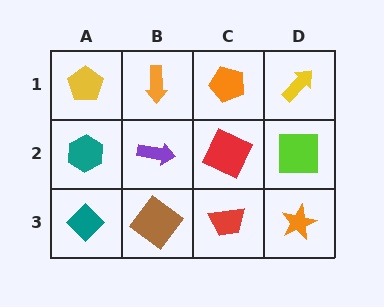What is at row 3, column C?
A red trapezoid.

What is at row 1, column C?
An orange pentagon.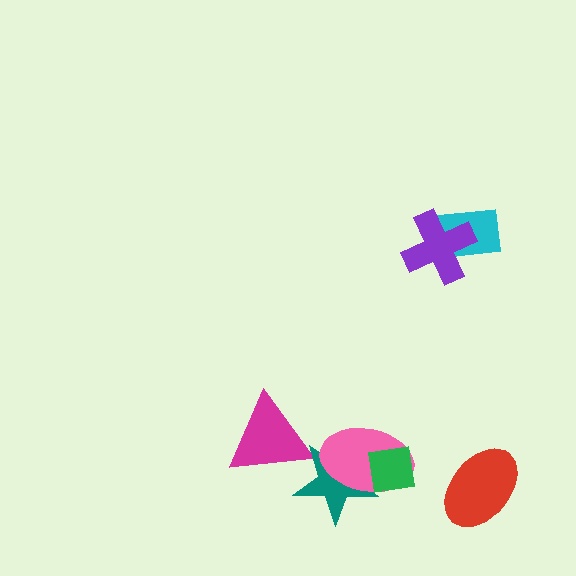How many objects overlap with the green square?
2 objects overlap with the green square.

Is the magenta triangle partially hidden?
Yes, it is partially covered by another shape.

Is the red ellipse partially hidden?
No, no other shape covers it.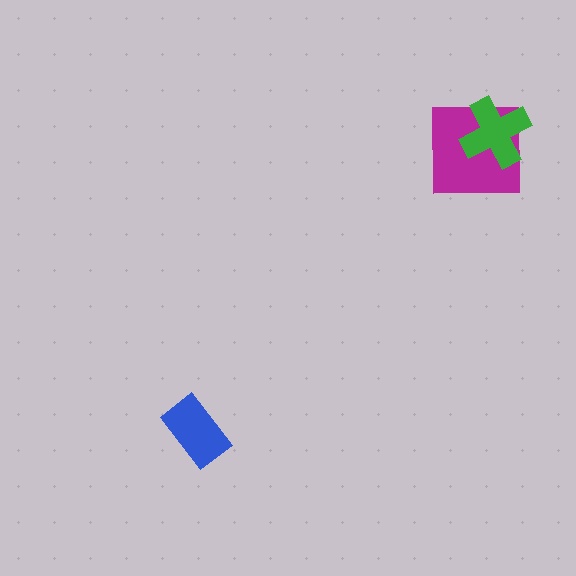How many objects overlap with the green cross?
1 object overlaps with the green cross.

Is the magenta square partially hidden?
Yes, it is partially covered by another shape.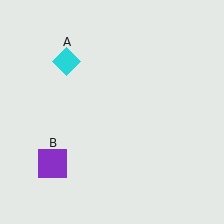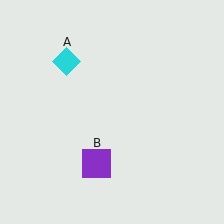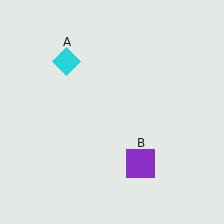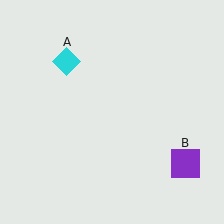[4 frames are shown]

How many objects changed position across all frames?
1 object changed position: purple square (object B).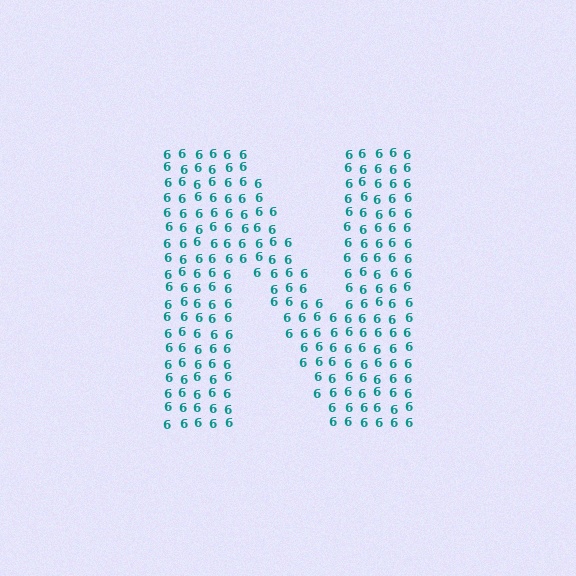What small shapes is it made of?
It is made of small digit 6's.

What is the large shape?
The large shape is the letter N.